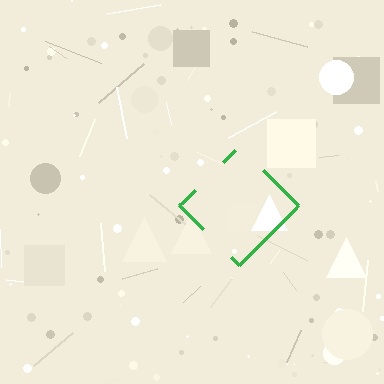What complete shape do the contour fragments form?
The contour fragments form a diamond.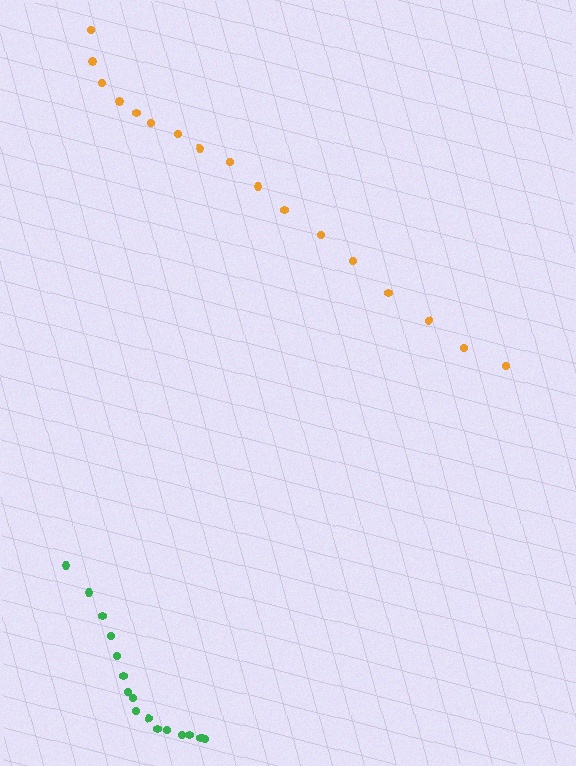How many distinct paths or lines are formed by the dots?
There are 2 distinct paths.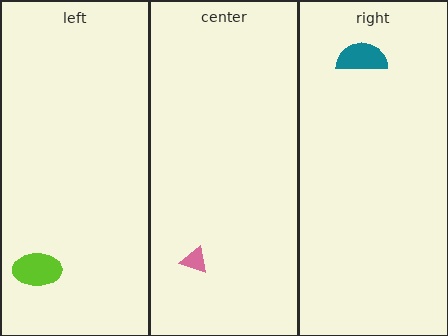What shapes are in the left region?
The lime ellipse.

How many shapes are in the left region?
1.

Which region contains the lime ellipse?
The left region.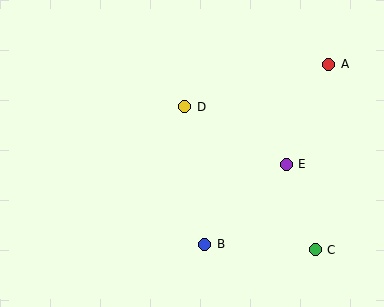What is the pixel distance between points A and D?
The distance between A and D is 150 pixels.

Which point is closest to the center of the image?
Point D at (185, 107) is closest to the center.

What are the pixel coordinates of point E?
Point E is at (286, 164).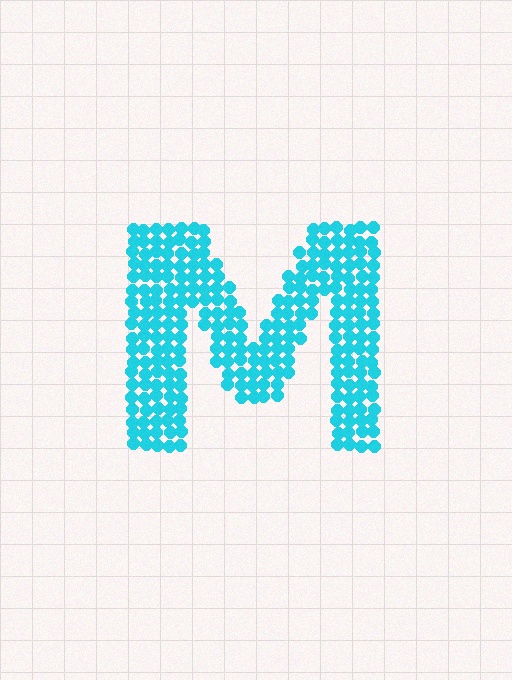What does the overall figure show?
The overall figure shows the letter M.